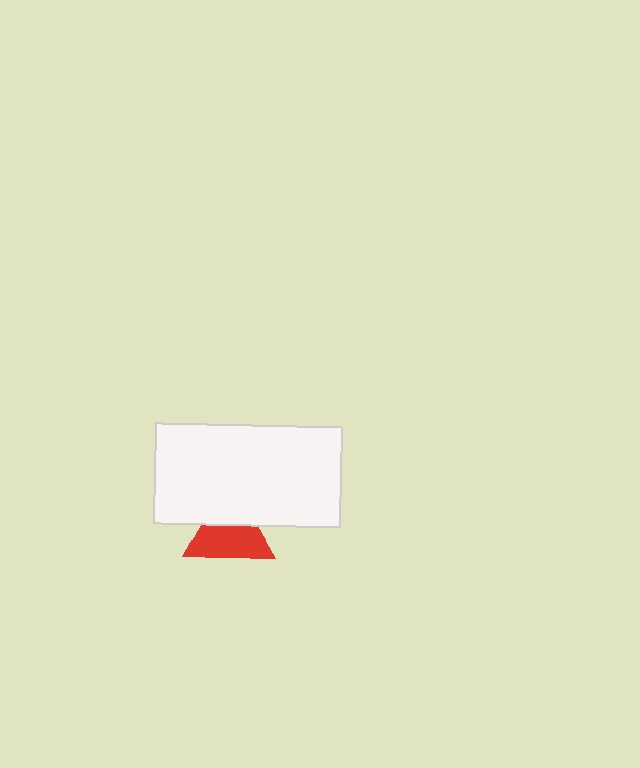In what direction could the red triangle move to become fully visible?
The red triangle could move down. That would shift it out from behind the white rectangle entirely.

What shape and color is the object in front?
The object in front is a white rectangle.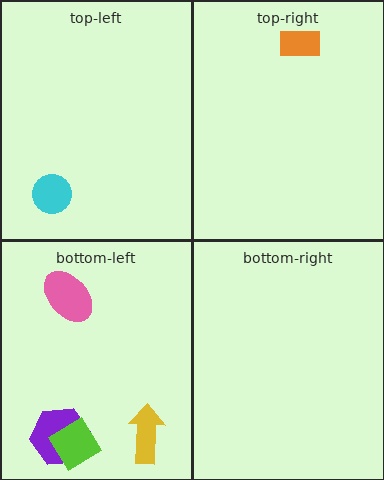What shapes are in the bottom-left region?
The pink ellipse, the purple hexagon, the yellow arrow, the lime diamond.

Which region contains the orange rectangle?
The top-right region.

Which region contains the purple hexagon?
The bottom-left region.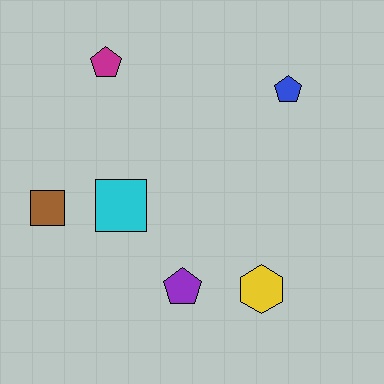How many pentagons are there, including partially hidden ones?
There are 3 pentagons.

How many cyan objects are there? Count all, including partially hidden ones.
There is 1 cyan object.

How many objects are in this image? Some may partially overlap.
There are 6 objects.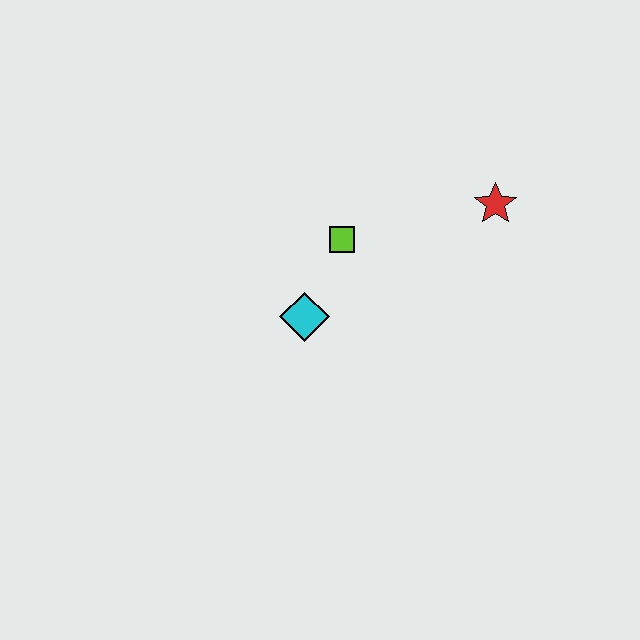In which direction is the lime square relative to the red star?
The lime square is to the left of the red star.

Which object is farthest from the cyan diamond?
The red star is farthest from the cyan diamond.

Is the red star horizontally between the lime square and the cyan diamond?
No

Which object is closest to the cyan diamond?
The lime square is closest to the cyan diamond.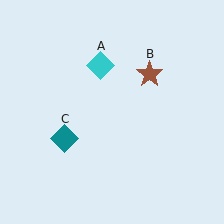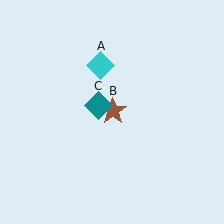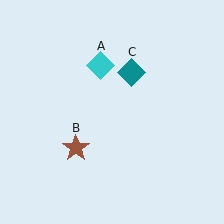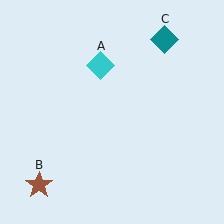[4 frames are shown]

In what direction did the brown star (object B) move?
The brown star (object B) moved down and to the left.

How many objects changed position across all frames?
2 objects changed position: brown star (object B), teal diamond (object C).